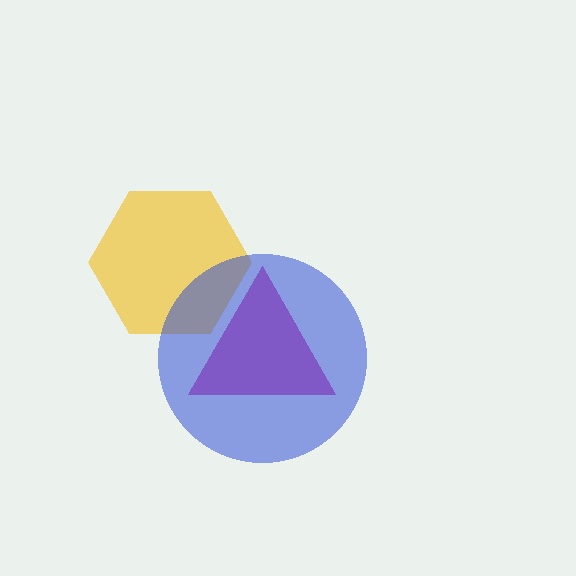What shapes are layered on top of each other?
The layered shapes are: a yellow hexagon, a magenta triangle, a blue circle.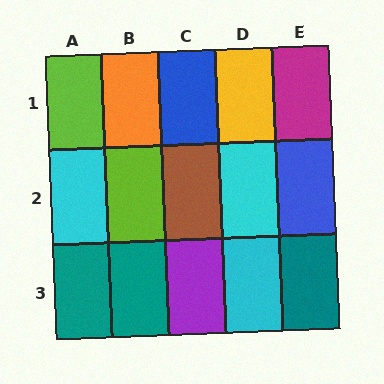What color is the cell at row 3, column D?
Cyan.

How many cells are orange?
1 cell is orange.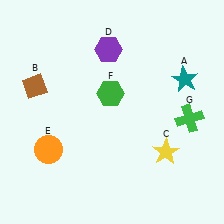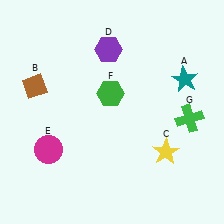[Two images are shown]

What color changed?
The circle (E) changed from orange in Image 1 to magenta in Image 2.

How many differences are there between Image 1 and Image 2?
There is 1 difference between the two images.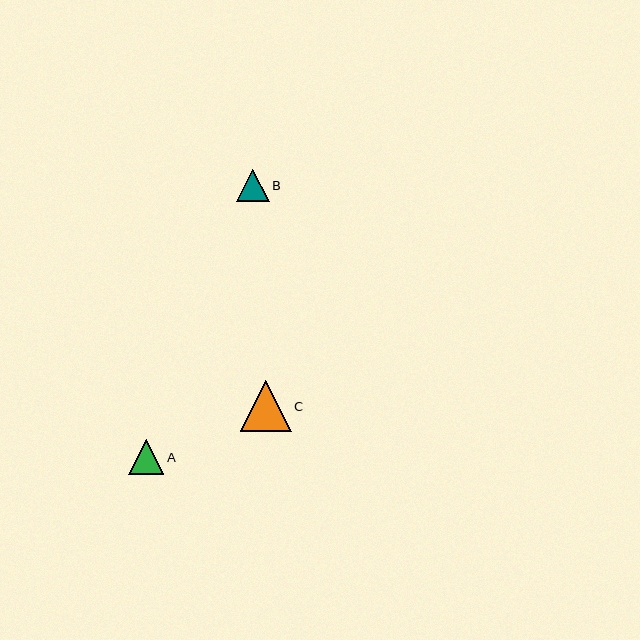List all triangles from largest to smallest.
From largest to smallest: C, A, B.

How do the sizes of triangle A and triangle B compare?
Triangle A and triangle B are approximately the same size.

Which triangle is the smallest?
Triangle B is the smallest with a size of approximately 33 pixels.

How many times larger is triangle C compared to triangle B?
Triangle C is approximately 1.6 times the size of triangle B.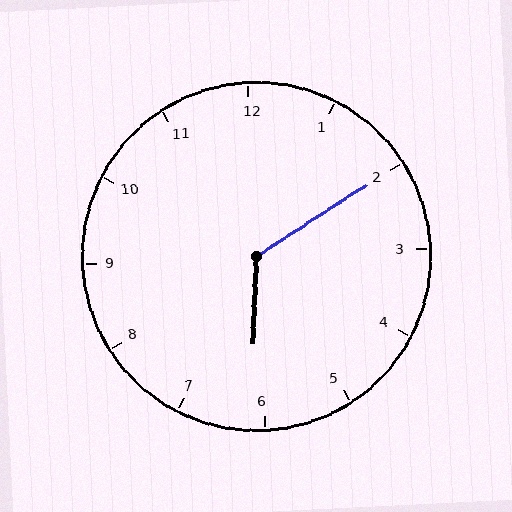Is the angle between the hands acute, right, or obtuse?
It is obtuse.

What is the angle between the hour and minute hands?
Approximately 125 degrees.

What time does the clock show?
6:10.